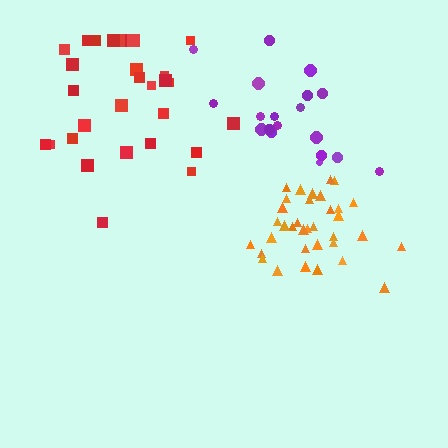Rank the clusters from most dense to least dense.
orange, purple, red.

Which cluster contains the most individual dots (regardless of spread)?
Orange (35).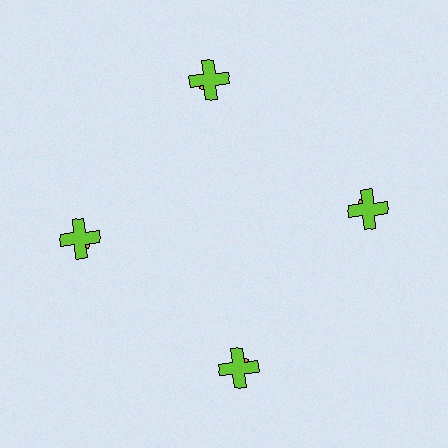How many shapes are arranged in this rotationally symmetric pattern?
There are 8 shapes, arranged in 4 groups of 2.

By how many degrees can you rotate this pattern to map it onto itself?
The pattern maps onto itself every 90 degrees of rotation.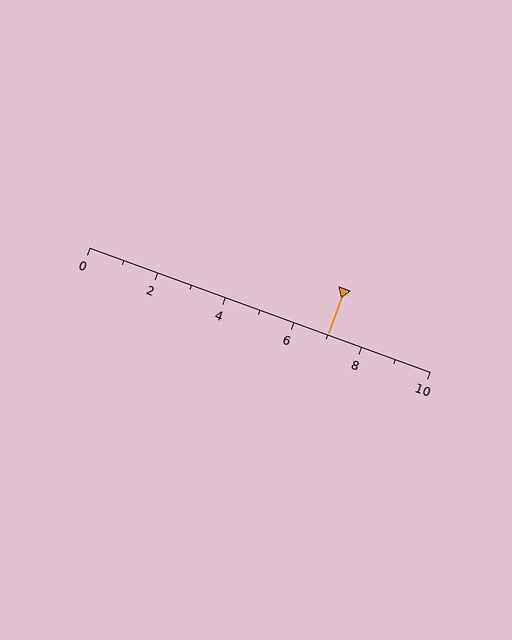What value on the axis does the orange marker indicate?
The marker indicates approximately 7.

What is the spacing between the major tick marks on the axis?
The major ticks are spaced 2 apart.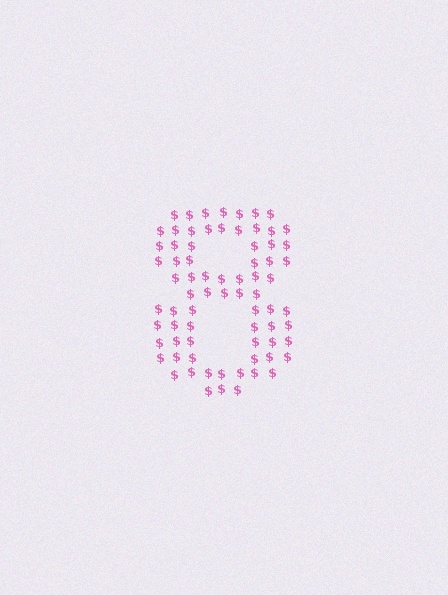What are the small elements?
The small elements are dollar signs.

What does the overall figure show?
The overall figure shows the digit 8.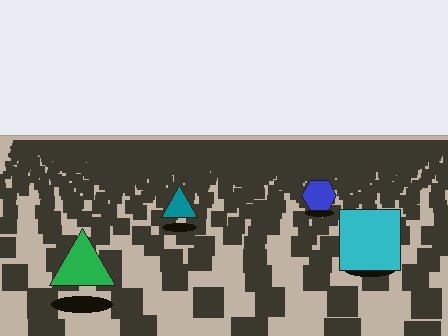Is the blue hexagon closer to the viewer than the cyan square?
No. The cyan square is closer — you can tell from the texture gradient: the ground texture is coarser near it.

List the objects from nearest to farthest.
From nearest to farthest: the green triangle, the cyan square, the teal triangle, the blue hexagon.